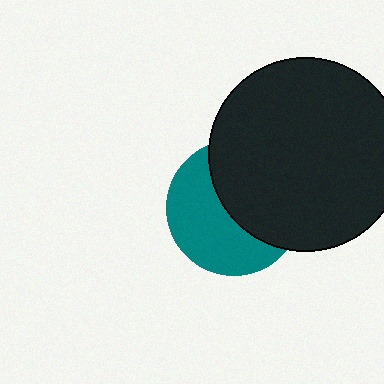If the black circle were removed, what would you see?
You would see the complete teal circle.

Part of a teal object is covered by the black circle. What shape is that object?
It is a circle.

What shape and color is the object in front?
The object in front is a black circle.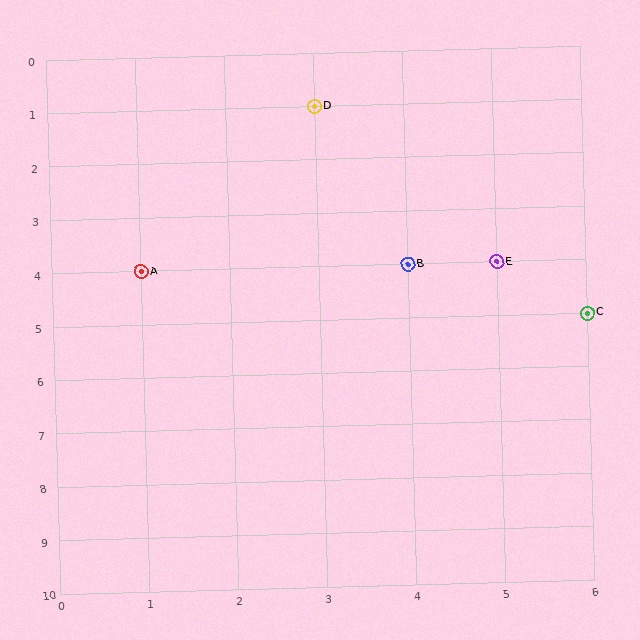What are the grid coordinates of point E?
Point E is at grid coordinates (5, 4).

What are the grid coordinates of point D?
Point D is at grid coordinates (3, 1).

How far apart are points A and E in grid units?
Points A and E are 4 columns apart.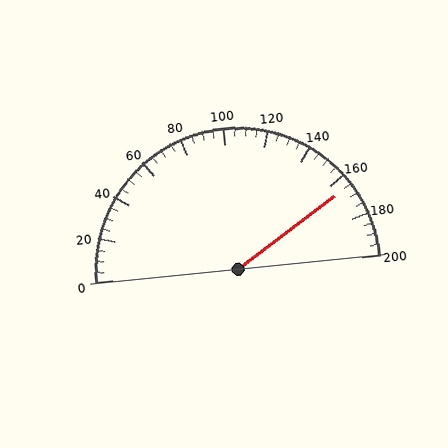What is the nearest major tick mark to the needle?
The nearest major tick mark is 160.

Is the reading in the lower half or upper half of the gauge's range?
The reading is in the upper half of the range (0 to 200).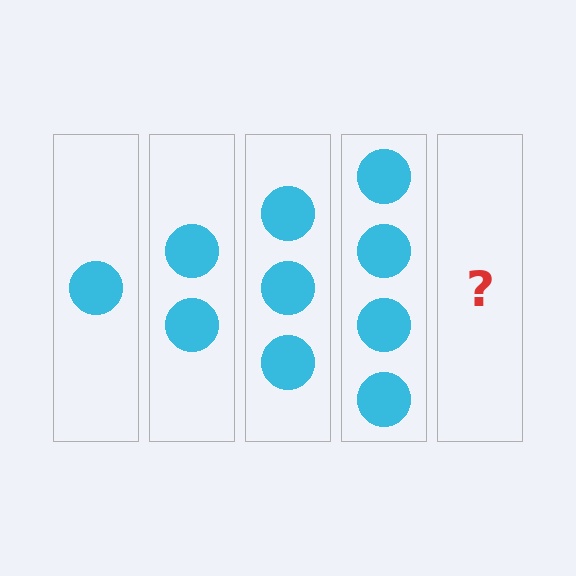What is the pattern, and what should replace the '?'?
The pattern is that each step adds one more circle. The '?' should be 5 circles.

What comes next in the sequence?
The next element should be 5 circles.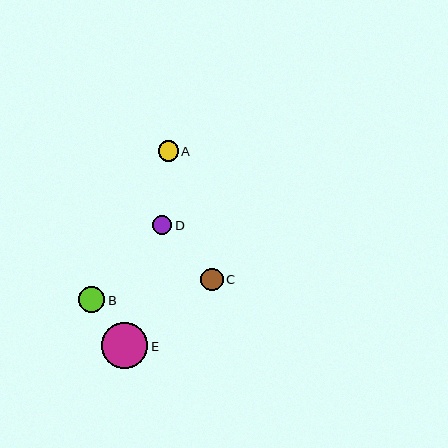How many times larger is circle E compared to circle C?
Circle E is approximately 2.1 times the size of circle C.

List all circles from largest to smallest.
From largest to smallest: E, B, C, A, D.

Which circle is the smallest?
Circle D is the smallest with a size of approximately 19 pixels.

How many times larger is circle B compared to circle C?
Circle B is approximately 1.2 times the size of circle C.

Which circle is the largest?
Circle E is the largest with a size of approximately 46 pixels.